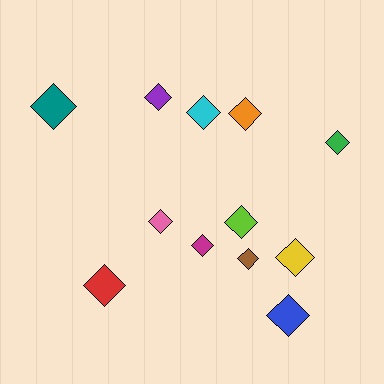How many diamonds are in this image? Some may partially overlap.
There are 12 diamonds.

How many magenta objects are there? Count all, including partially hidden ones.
There is 1 magenta object.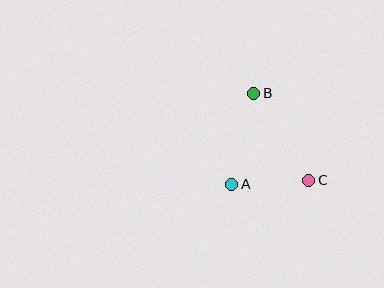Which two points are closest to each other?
Points A and C are closest to each other.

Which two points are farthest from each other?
Points B and C are farthest from each other.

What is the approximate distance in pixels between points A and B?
The distance between A and B is approximately 94 pixels.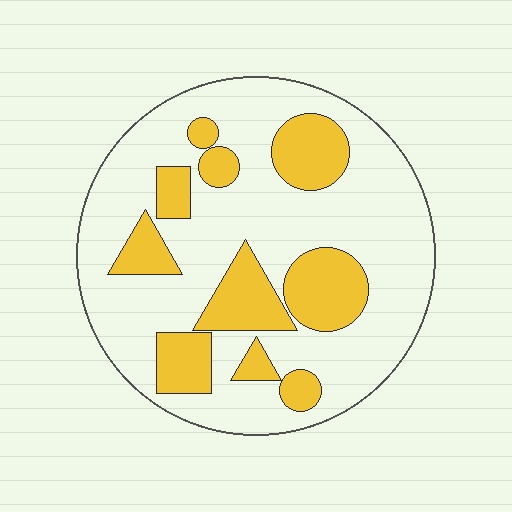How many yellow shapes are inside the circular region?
10.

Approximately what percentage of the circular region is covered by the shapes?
Approximately 30%.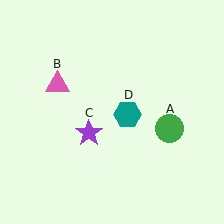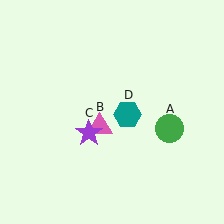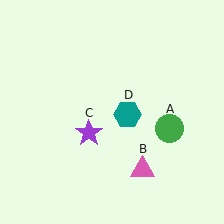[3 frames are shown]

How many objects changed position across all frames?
1 object changed position: pink triangle (object B).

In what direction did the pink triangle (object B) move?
The pink triangle (object B) moved down and to the right.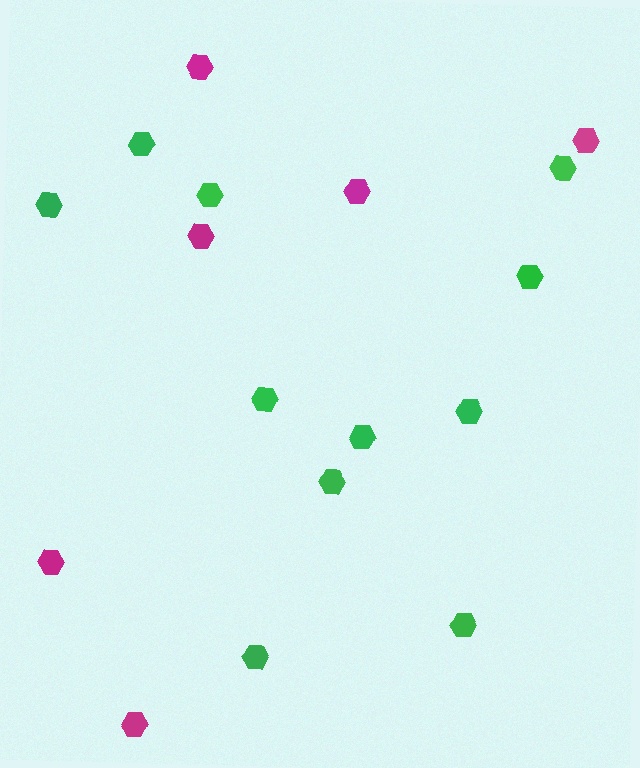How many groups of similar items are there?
There are 2 groups: one group of magenta hexagons (6) and one group of green hexagons (11).